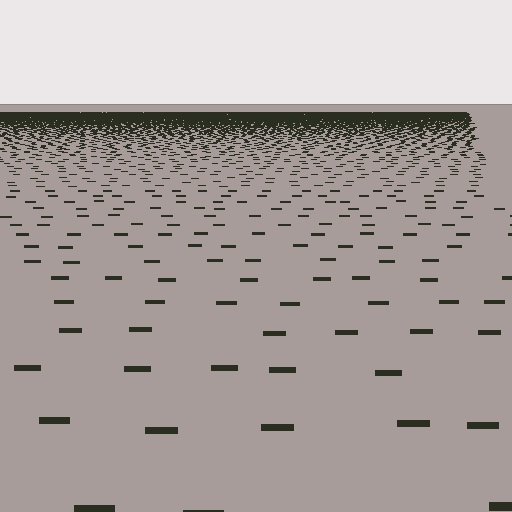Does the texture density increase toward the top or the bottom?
Density increases toward the top.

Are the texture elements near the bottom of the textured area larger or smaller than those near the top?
Larger. Near the bottom, elements are closer to the viewer and appear at a bigger on-screen size.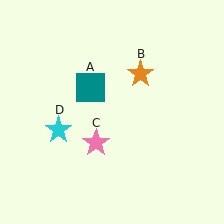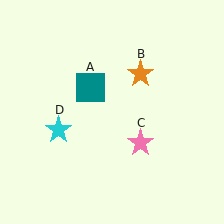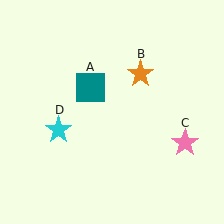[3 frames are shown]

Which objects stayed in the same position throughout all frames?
Teal square (object A) and orange star (object B) and cyan star (object D) remained stationary.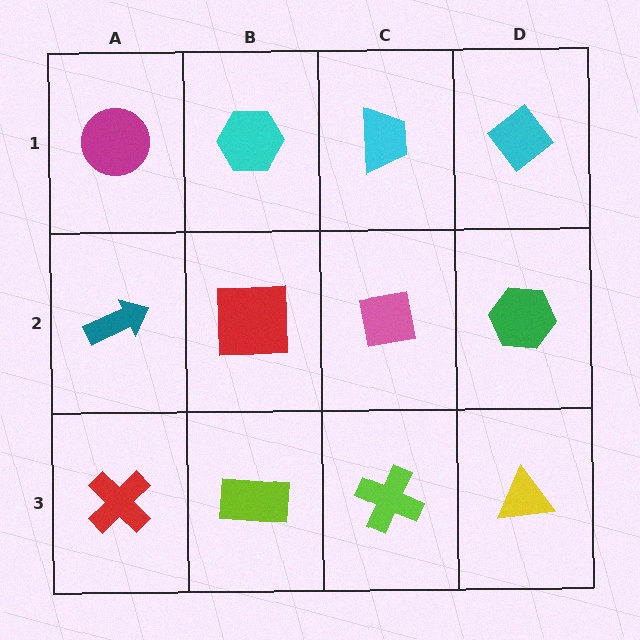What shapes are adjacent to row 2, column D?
A cyan diamond (row 1, column D), a yellow triangle (row 3, column D), a pink square (row 2, column C).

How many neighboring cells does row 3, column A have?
2.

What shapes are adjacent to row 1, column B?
A red square (row 2, column B), a magenta circle (row 1, column A), a cyan trapezoid (row 1, column C).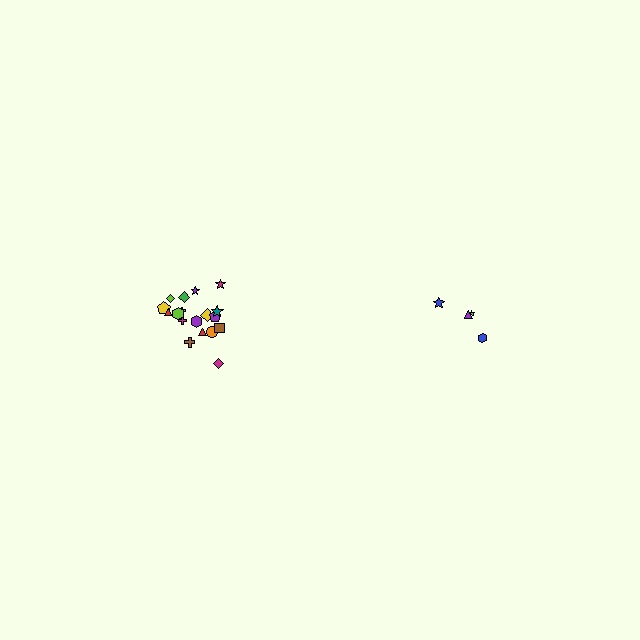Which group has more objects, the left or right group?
The left group.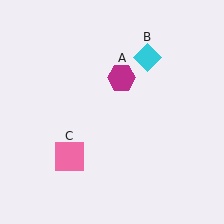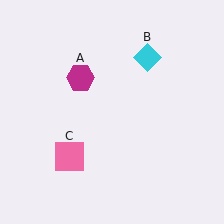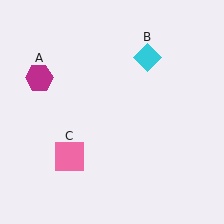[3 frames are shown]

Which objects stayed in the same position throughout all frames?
Cyan diamond (object B) and pink square (object C) remained stationary.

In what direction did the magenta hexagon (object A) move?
The magenta hexagon (object A) moved left.